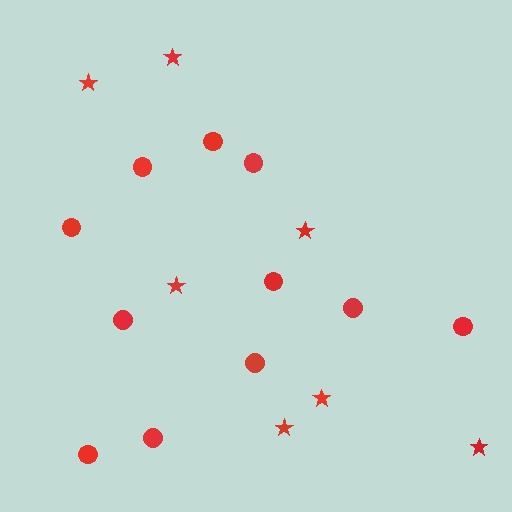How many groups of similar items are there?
There are 2 groups: one group of stars (7) and one group of circles (11).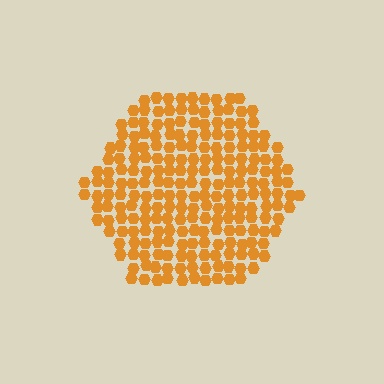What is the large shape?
The large shape is a hexagon.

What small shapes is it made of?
It is made of small hexagons.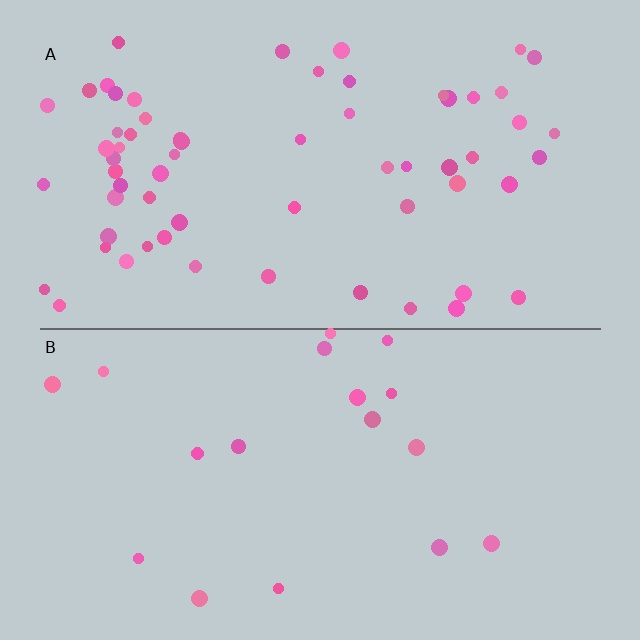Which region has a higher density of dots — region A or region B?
A (the top).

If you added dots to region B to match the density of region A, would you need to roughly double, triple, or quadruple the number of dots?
Approximately triple.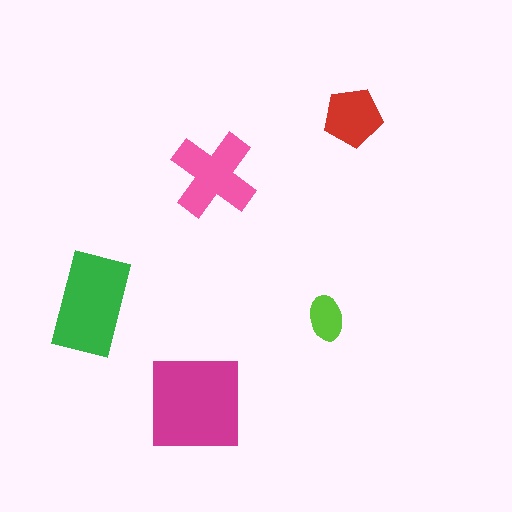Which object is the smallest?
The lime ellipse.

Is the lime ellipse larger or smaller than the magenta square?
Smaller.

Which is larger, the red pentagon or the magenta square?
The magenta square.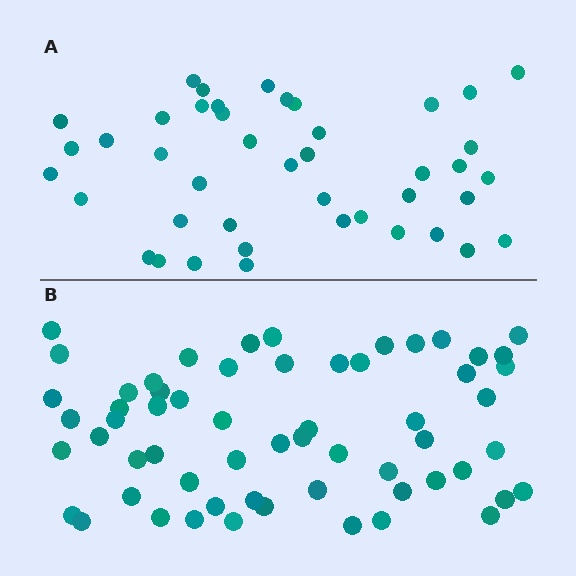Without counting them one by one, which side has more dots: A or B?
Region B (the bottom region) has more dots.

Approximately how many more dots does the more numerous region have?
Region B has approximately 15 more dots than region A.